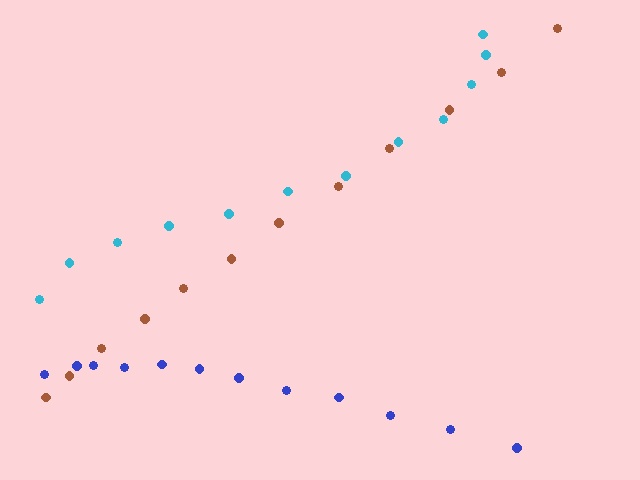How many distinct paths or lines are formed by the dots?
There are 3 distinct paths.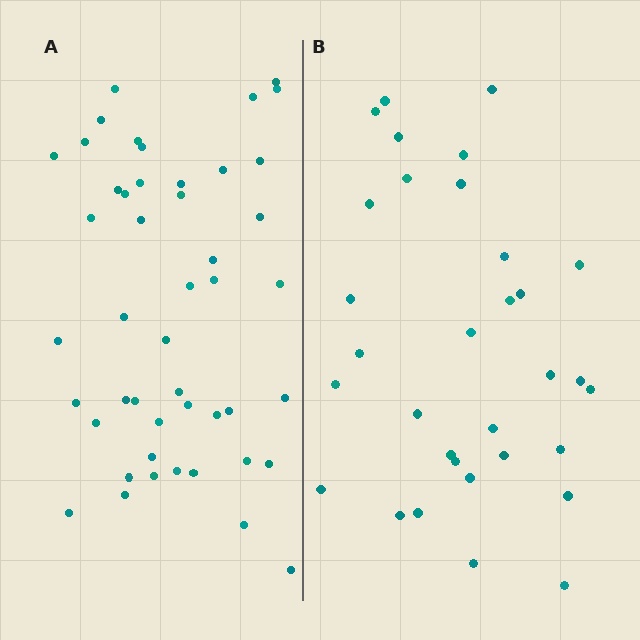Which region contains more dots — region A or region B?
Region A (the left region) has more dots.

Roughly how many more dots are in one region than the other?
Region A has approximately 15 more dots than region B.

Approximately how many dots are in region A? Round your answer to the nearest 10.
About 50 dots. (The exact count is 47, which rounds to 50.)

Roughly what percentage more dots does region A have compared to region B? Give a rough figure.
About 45% more.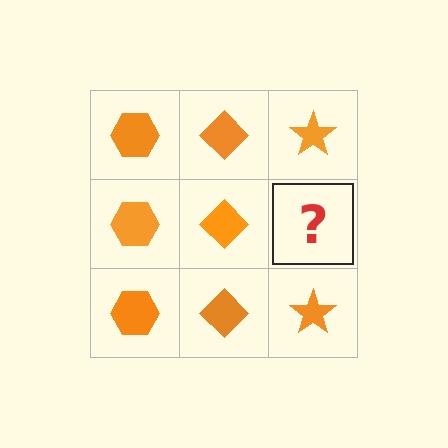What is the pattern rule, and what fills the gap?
The rule is that each column has a consistent shape. The gap should be filled with an orange star.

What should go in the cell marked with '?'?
The missing cell should contain an orange star.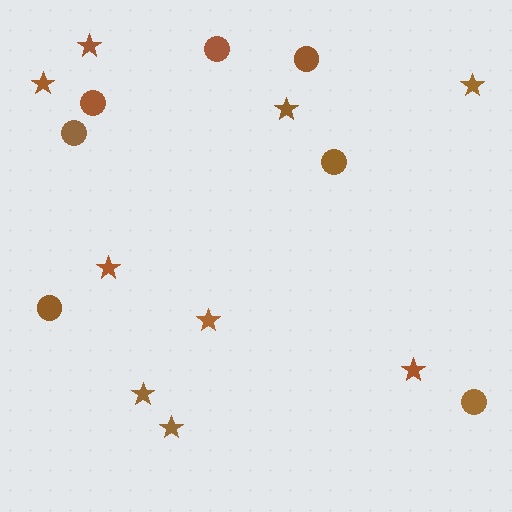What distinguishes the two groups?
There are 2 groups: one group of stars (9) and one group of circles (7).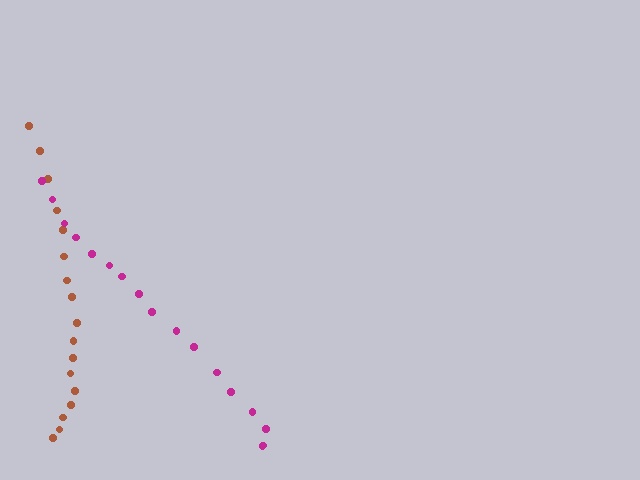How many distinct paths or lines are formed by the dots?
There are 2 distinct paths.